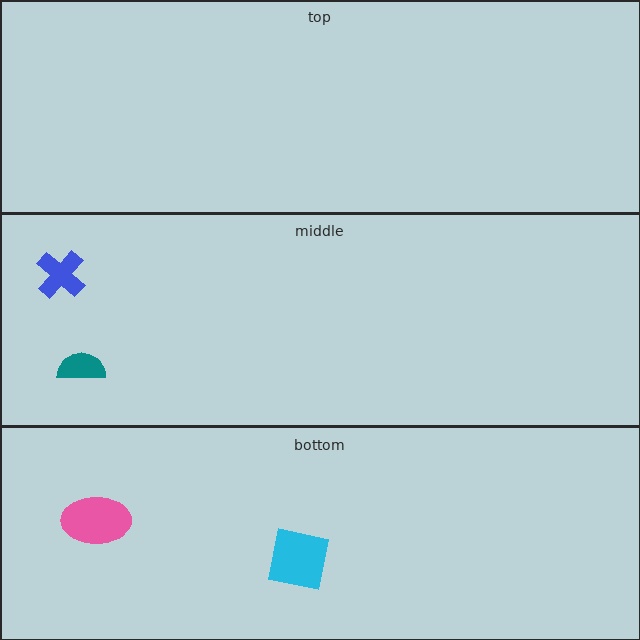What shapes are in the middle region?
The teal semicircle, the blue cross.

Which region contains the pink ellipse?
The bottom region.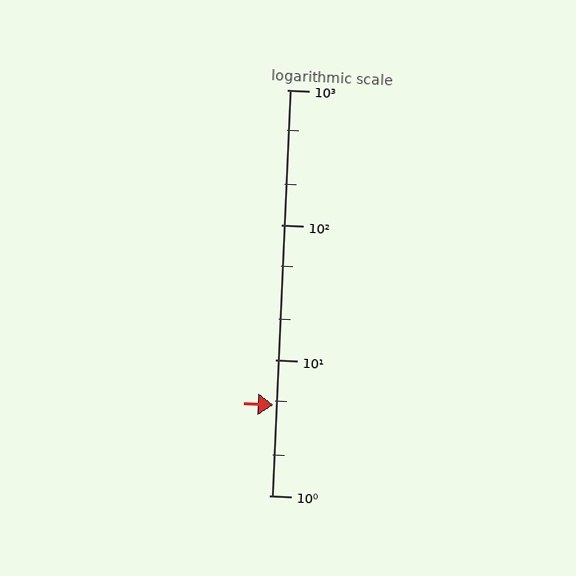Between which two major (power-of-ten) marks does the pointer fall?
The pointer is between 1 and 10.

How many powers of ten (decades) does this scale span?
The scale spans 3 decades, from 1 to 1000.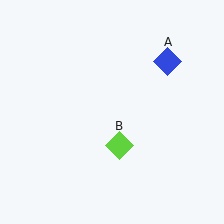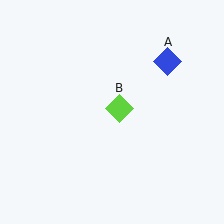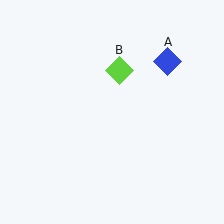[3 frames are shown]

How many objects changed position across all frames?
1 object changed position: lime diamond (object B).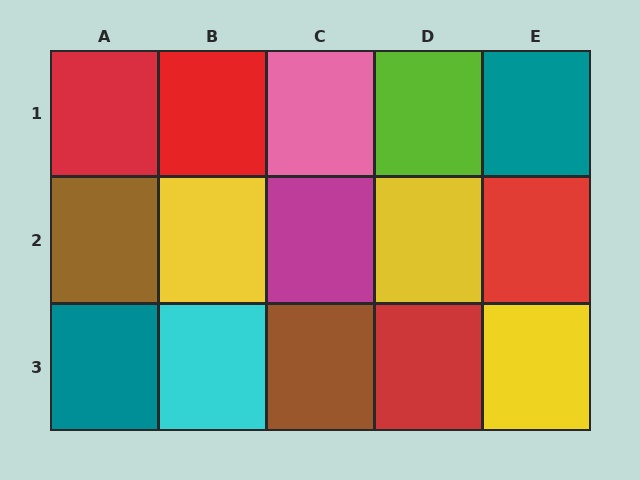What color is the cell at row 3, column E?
Yellow.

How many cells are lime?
1 cell is lime.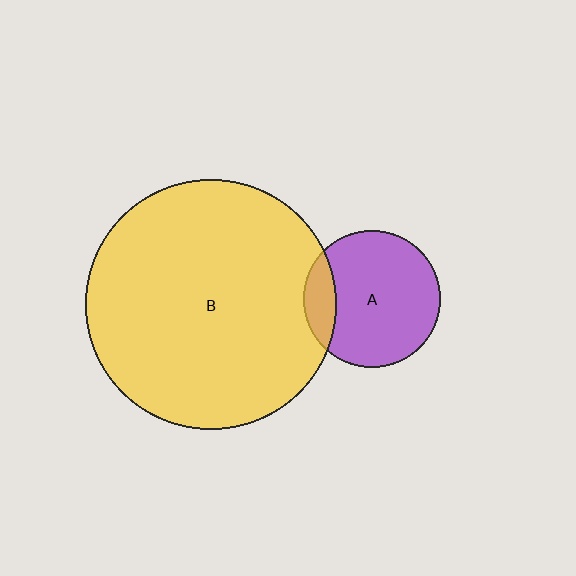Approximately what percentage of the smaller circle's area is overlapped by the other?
Approximately 15%.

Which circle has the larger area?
Circle B (yellow).